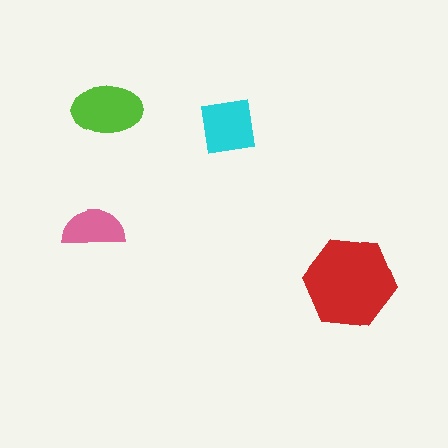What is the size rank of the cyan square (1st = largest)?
3rd.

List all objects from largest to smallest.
The red hexagon, the lime ellipse, the cyan square, the pink semicircle.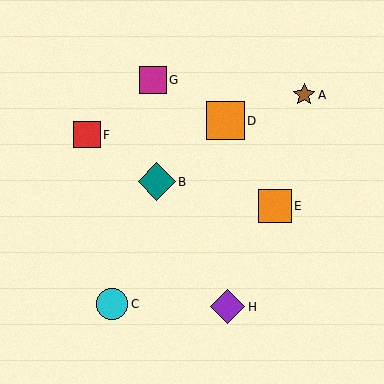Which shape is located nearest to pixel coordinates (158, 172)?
The teal diamond (labeled B) at (157, 182) is nearest to that location.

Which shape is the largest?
The orange square (labeled D) is the largest.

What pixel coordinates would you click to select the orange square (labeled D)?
Click at (225, 121) to select the orange square D.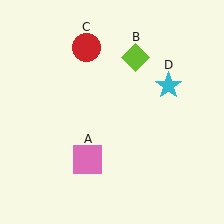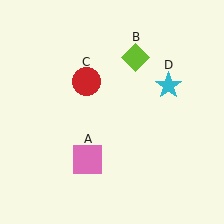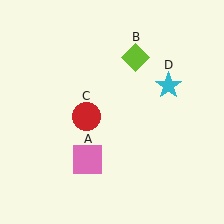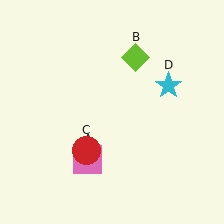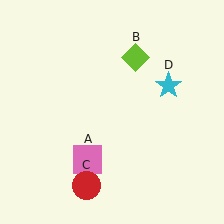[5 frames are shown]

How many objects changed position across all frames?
1 object changed position: red circle (object C).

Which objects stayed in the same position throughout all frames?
Pink square (object A) and lime diamond (object B) and cyan star (object D) remained stationary.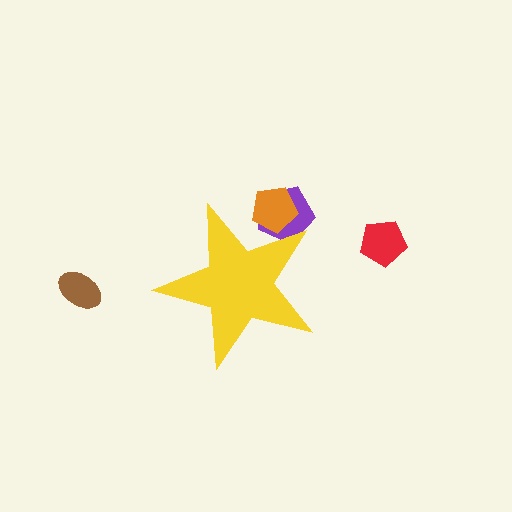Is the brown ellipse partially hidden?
No, the brown ellipse is fully visible.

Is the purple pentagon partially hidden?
Yes, the purple pentagon is partially hidden behind the yellow star.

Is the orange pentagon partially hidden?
Yes, the orange pentagon is partially hidden behind the yellow star.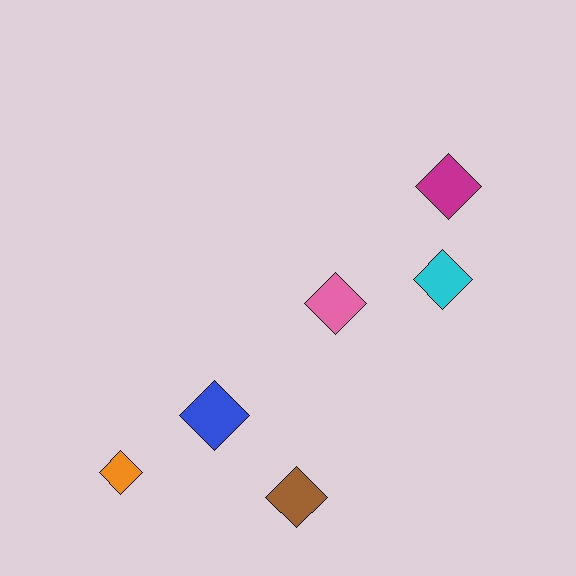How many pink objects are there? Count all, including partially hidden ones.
There is 1 pink object.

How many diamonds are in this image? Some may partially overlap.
There are 6 diamonds.